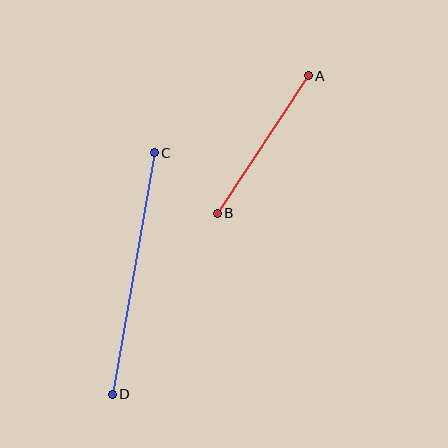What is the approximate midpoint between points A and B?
The midpoint is at approximately (263, 144) pixels.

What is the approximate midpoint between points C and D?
The midpoint is at approximately (133, 273) pixels.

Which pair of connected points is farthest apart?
Points C and D are farthest apart.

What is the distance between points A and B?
The distance is approximately 165 pixels.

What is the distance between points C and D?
The distance is approximately 245 pixels.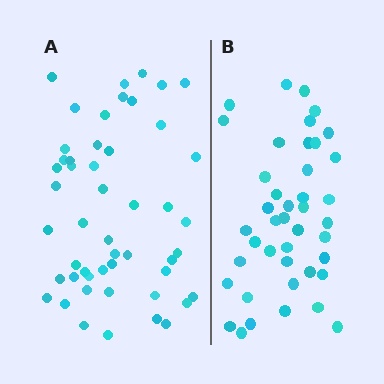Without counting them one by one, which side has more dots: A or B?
Region A (the left region) has more dots.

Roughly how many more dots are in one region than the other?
Region A has roughly 8 or so more dots than region B.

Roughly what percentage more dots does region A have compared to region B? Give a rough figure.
About 20% more.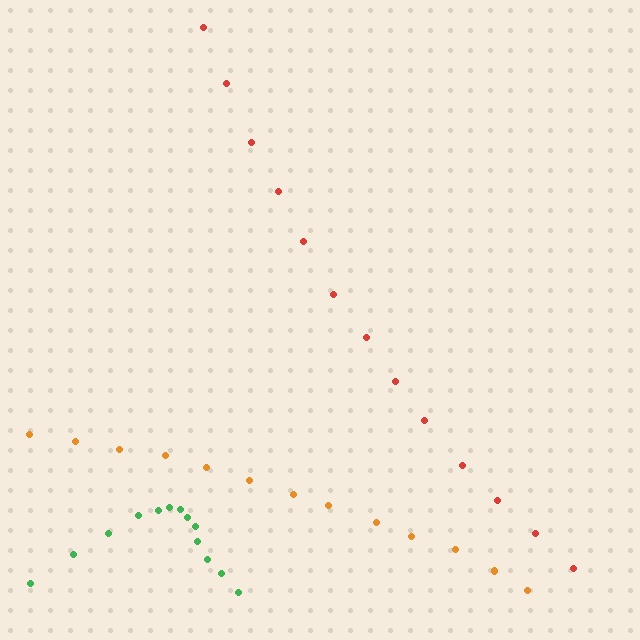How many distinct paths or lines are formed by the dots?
There are 3 distinct paths.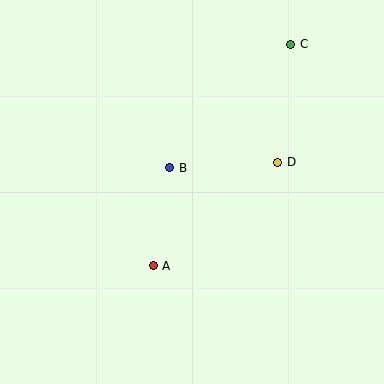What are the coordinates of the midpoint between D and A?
The midpoint between D and A is at (216, 214).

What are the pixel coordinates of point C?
Point C is at (291, 44).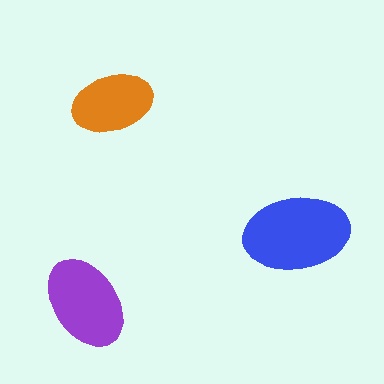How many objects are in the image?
There are 3 objects in the image.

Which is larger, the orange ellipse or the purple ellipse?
The purple one.